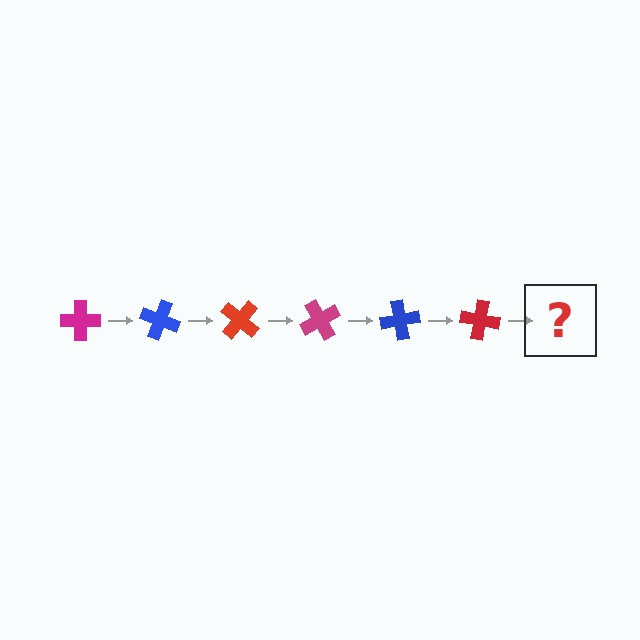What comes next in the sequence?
The next element should be a magenta cross, rotated 120 degrees from the start.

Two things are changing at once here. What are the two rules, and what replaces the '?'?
The two rules are that it rotates 20 degrees each step and the color cycles through magenta, blue, and red. The '?' should be a magenta cross, rotated 120 degrees from the start.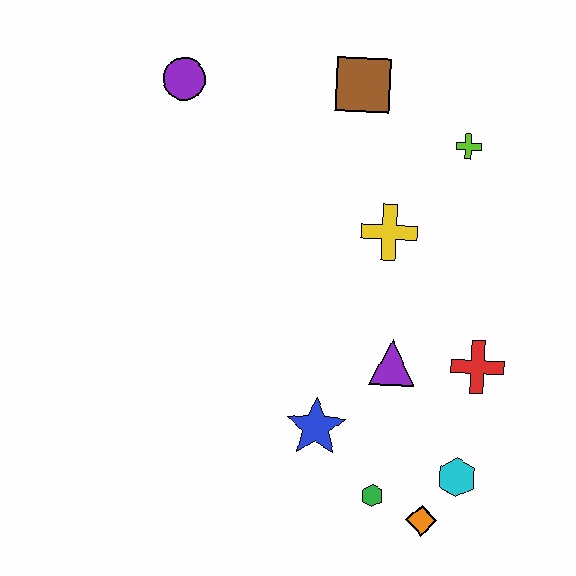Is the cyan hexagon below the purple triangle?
Yes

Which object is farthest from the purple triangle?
The purple circle is farthest from the purple triangle.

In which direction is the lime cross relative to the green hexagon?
The lime cross is above the green hexagon.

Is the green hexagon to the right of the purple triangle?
No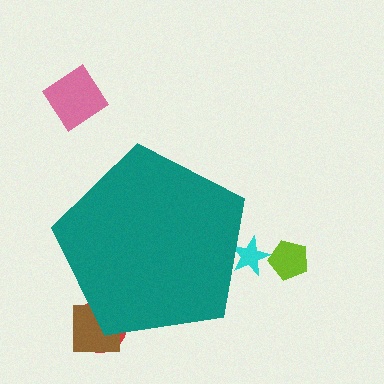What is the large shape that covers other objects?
A teal pentagon.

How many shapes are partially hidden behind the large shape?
3 shapes are partially hidden.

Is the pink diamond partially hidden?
No, the pink diamond is fully visible.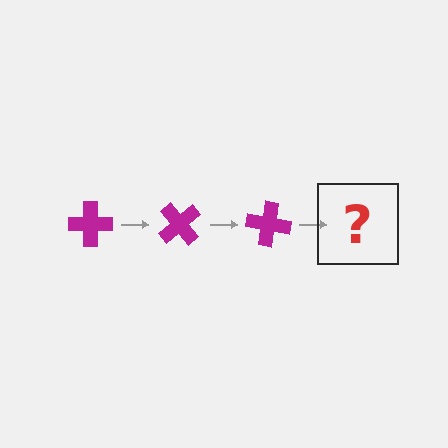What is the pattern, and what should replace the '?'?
The pattern is that the cross rotates 50 degrees each step. The '?' should be a magenta cross rotated 150 degrees.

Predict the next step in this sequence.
The next step is a magenta cross rotated 150 degrees.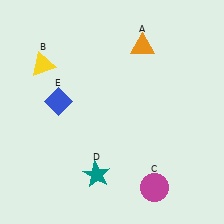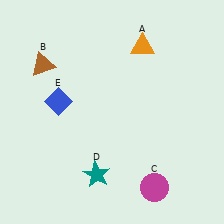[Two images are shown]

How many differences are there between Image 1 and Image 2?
There is 1 difference between the two images.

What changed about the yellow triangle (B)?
In Image 1, B is yellow. In Image 2, it changed to brown.